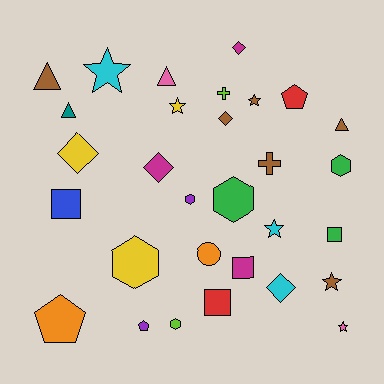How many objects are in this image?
There are 30 objects.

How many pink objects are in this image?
There are 2 pink objects.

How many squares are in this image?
There are 4 squares.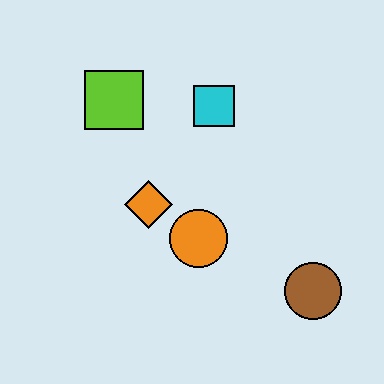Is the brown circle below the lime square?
Yes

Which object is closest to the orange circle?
The orange diamond is closest to the orange circle.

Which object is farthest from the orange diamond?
The brown circle is farthest from the orange diamond.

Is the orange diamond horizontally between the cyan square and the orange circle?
No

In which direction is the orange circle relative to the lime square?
The orange circle is below the lime square.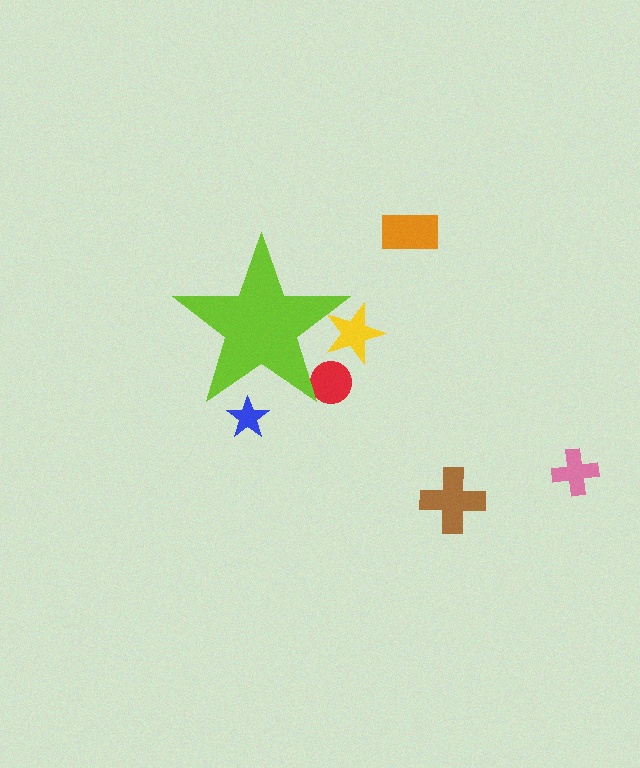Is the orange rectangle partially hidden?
No, the orange rectangle is fully visible.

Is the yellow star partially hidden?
Yes, the yellow star is partially hidden behind the lime star.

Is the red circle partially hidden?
Yes, the red circle is partially hidden behind the lime star.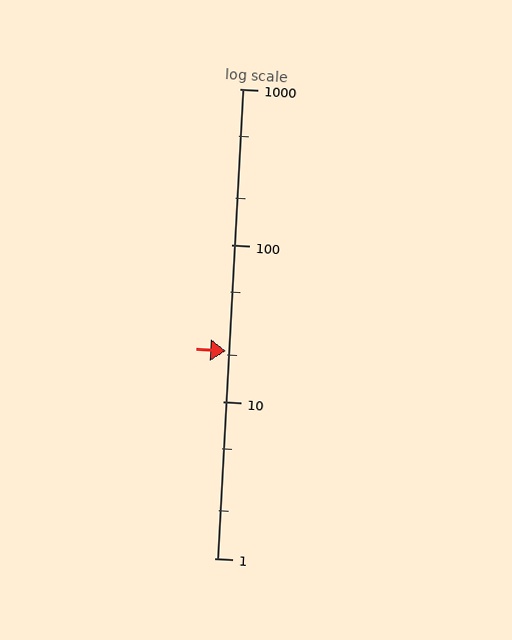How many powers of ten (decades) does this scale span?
The scale spans 3 decades, from 1 to 1000.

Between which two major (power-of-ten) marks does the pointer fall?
The pointer is between 10 and 100.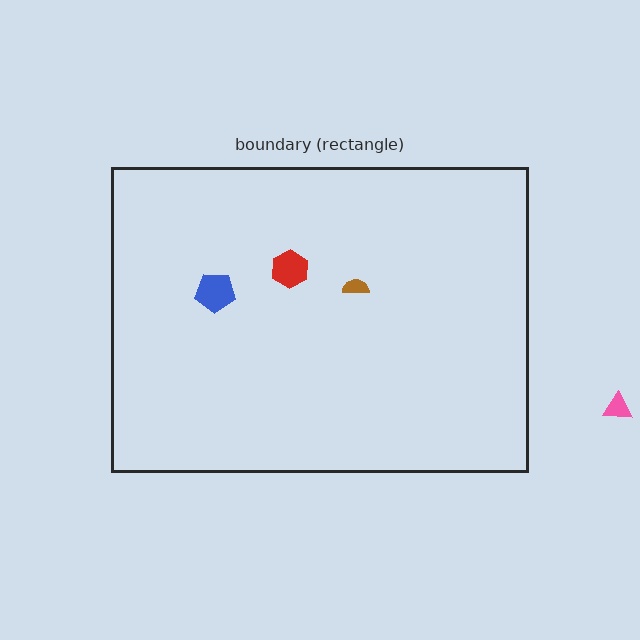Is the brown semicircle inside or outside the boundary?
Inside.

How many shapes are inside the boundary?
3 inside, 1 outside.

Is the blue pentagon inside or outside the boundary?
Inside.